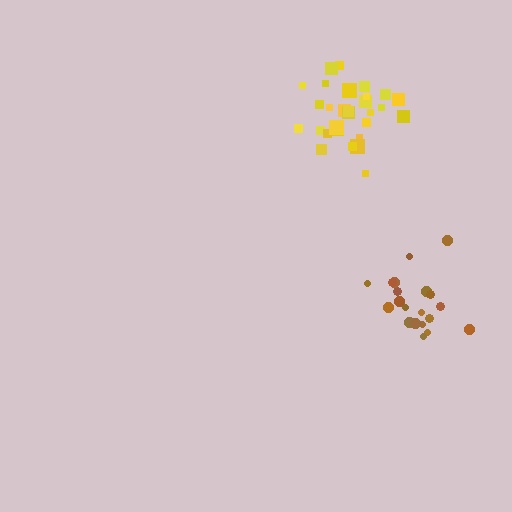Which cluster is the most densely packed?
Yellow.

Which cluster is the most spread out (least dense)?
Brown.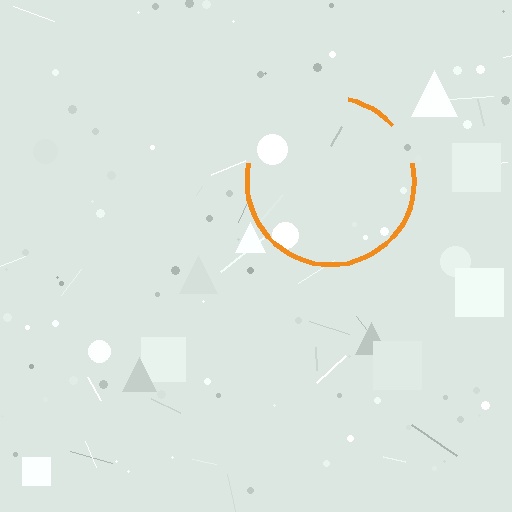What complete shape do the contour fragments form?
The contour fragments form a circle.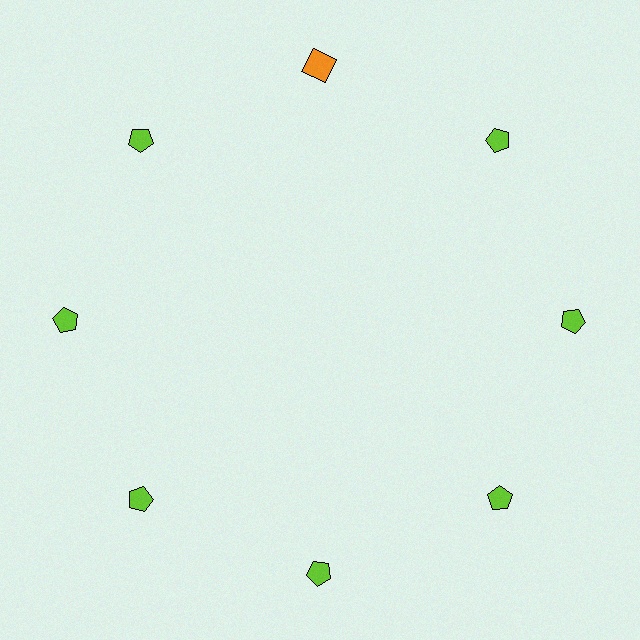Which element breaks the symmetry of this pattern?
The orange square at roughly the 12 o'clock position breaks the symmetry. All other shapes are lime pentagons.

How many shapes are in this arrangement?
There are 8 shapes arranged in a ring pattern.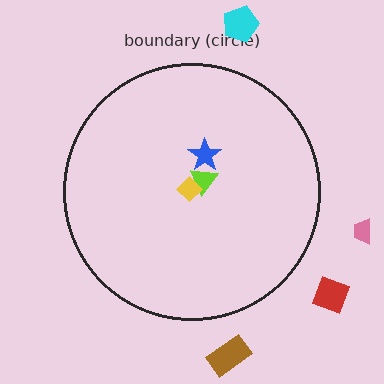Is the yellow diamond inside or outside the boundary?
Inside.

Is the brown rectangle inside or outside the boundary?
Outside.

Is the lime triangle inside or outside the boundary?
Inside.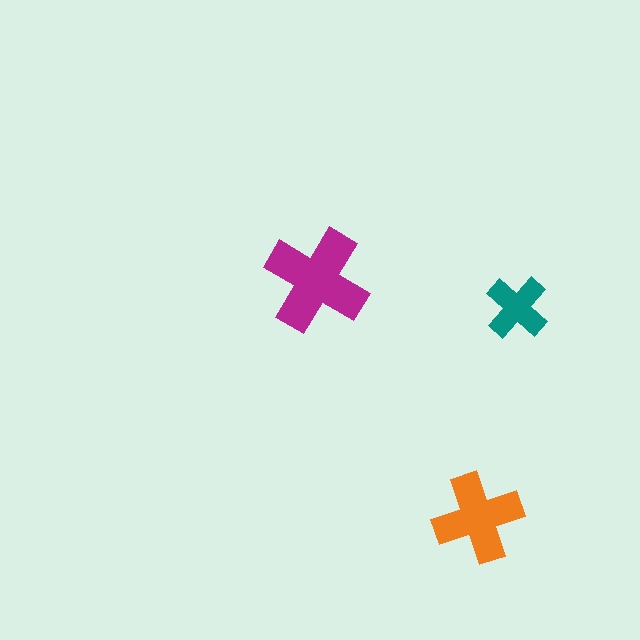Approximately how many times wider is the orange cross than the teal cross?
About 1.5 times wider.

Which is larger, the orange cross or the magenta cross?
The magenta one.